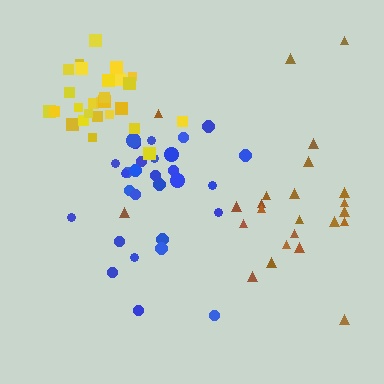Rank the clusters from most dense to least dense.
yellow, blue, brown.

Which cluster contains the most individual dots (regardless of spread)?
Blue (29).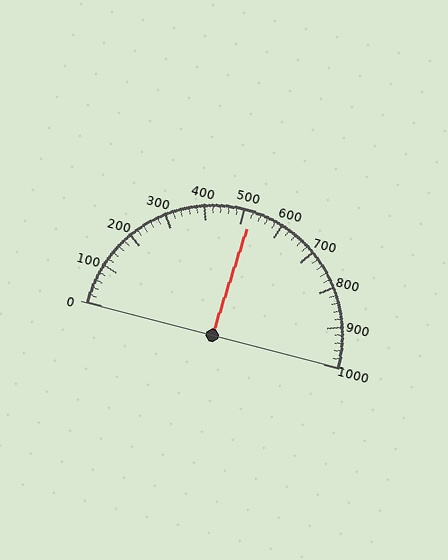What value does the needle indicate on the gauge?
The needle indicates approximately 520.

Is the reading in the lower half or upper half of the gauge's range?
The reading is in the upper half of the range (0 to 1000).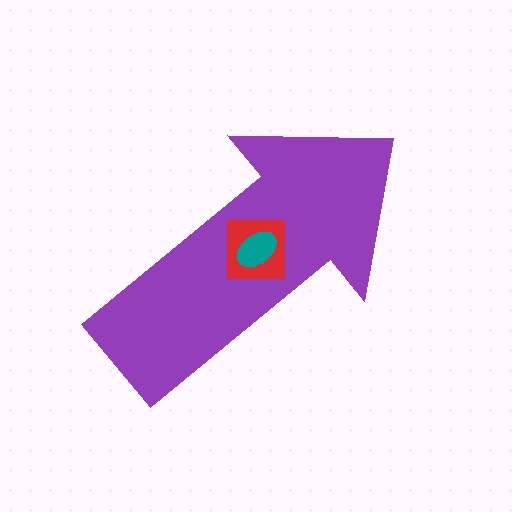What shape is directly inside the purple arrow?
The red square.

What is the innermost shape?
The teal ellipse.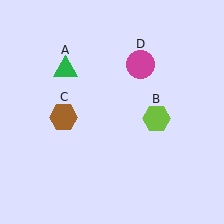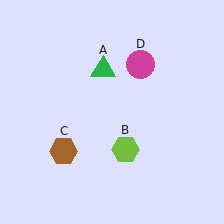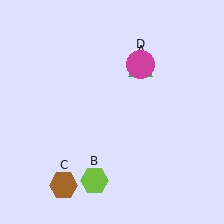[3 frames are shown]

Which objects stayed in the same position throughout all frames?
Magenta circle (object D) remained stationary.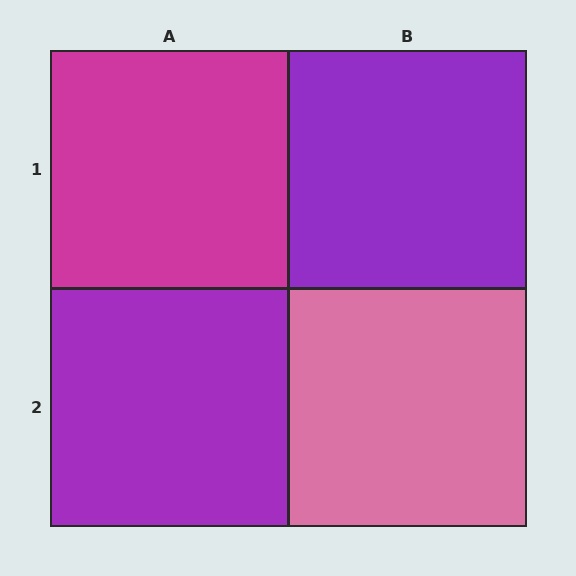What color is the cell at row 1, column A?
Magenta.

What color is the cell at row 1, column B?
Purple.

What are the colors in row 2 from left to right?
Purple, pink.